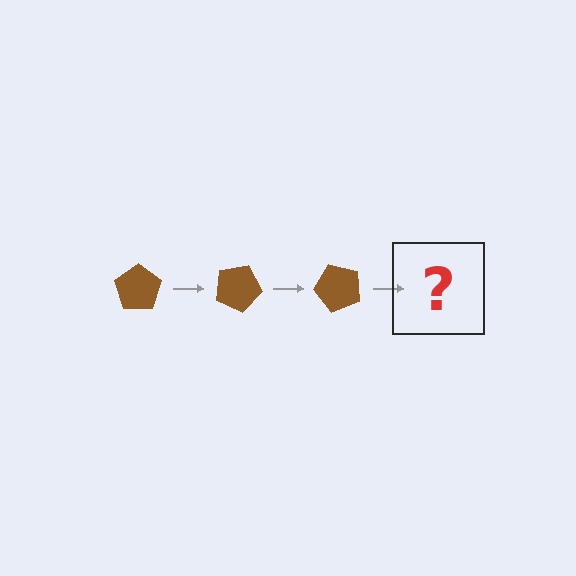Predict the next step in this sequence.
The next step is a brown pentagon rotated 75 degrees.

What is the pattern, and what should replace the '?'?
The pattern is that the pentagon rotates 25 degrees each step. The '?' should be a brown pentagon rotated 75 degrees.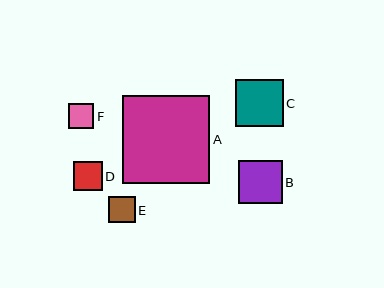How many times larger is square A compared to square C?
Square A is approximately 1.8 times the size of square C.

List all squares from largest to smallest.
From largest to smallest: A, C, B, D, E, F.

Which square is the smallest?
Square F is the smallest with a size of approximately 25 pixels.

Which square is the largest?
Square A is the largest with a size of approximately 88 pixels.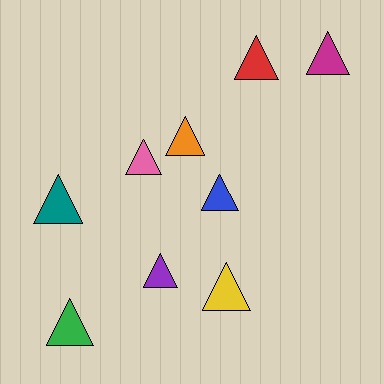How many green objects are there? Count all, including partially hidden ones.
There is 1 green object.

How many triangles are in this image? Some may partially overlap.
There are 9 triangles.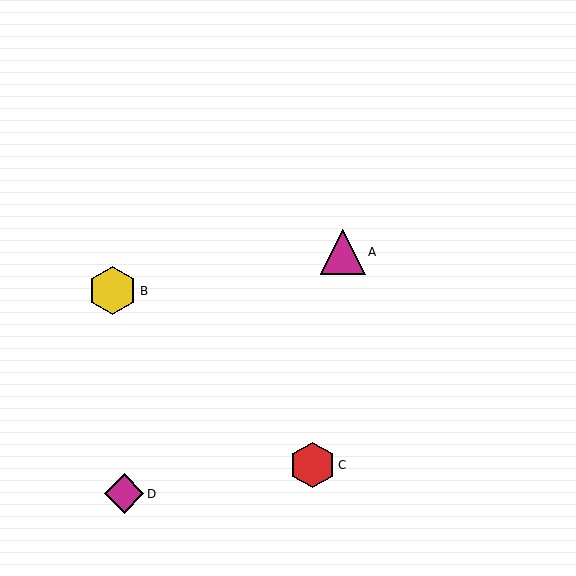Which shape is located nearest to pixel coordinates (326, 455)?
The red hexagon (labeled C) at (313, 465) is nearest to that location.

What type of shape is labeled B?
Shape B is a yellow hexagon.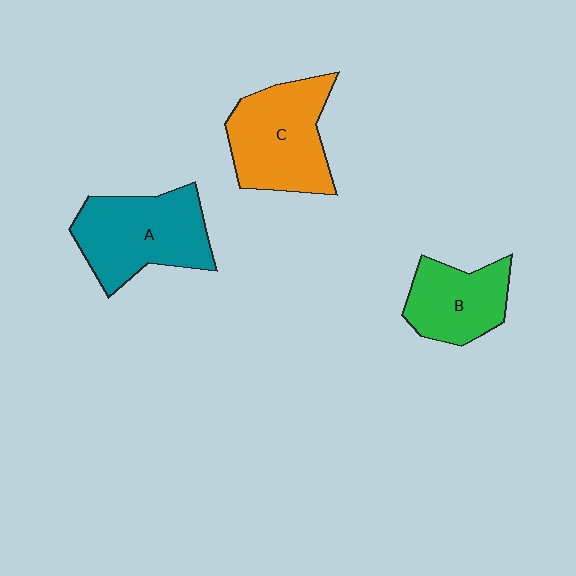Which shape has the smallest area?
Shape B (green).